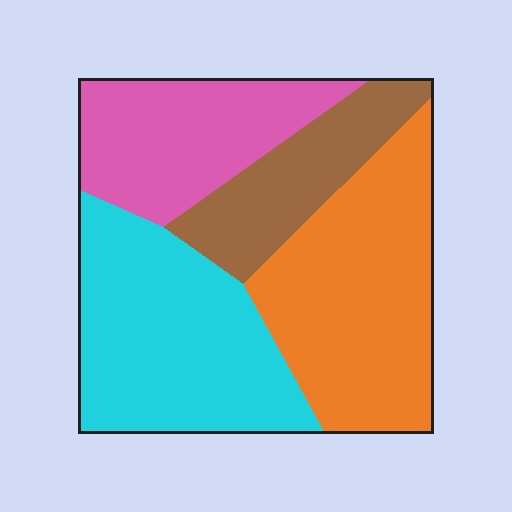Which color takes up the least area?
Brown, at roughly 15%.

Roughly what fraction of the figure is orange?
Orange takes up between a quarter and a half of the figure.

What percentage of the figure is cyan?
Cyan covers 31% of the figure.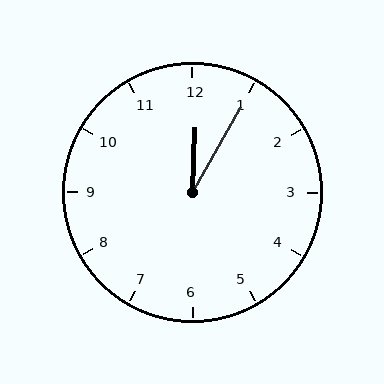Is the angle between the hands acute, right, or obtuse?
It is acute.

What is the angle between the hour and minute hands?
Approximately 28 degrees.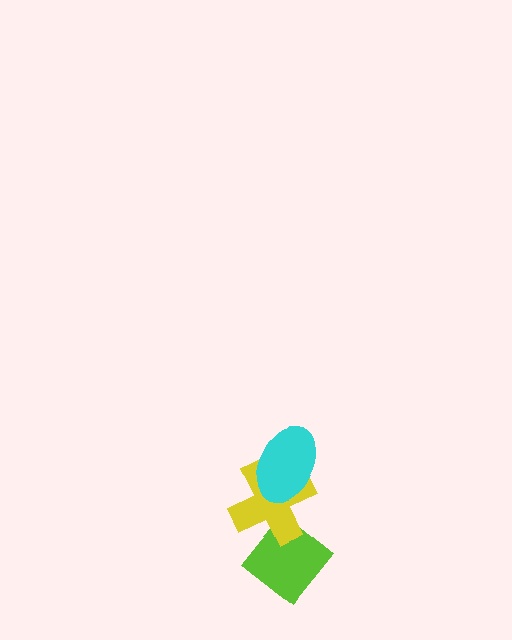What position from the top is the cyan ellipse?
The cyan ellipse is 1st from the top.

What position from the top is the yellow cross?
The yellow cross is 2nd from the top.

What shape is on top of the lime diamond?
The yellow cross is on top of the lime diamond.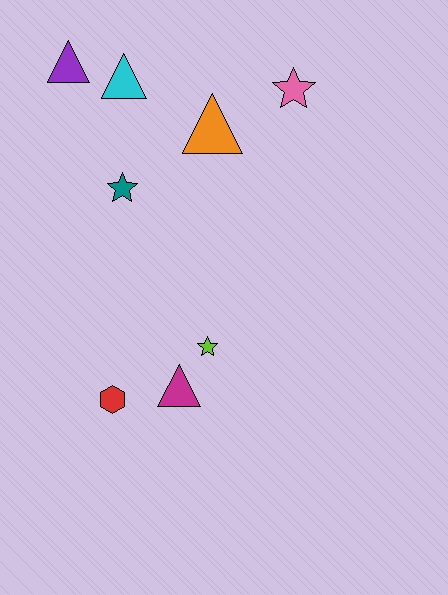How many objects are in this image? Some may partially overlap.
There are 8 objects.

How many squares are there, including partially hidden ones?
There are no squares.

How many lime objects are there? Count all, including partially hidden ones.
There is 1 lime object.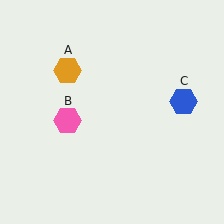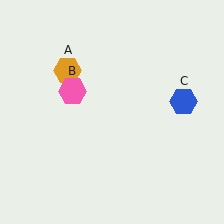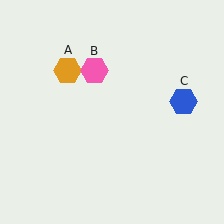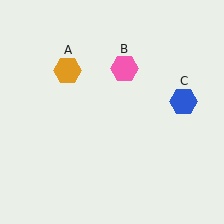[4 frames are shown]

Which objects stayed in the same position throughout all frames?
Orange hexagon (object A) and blue hexagon (object C) remained stationary.